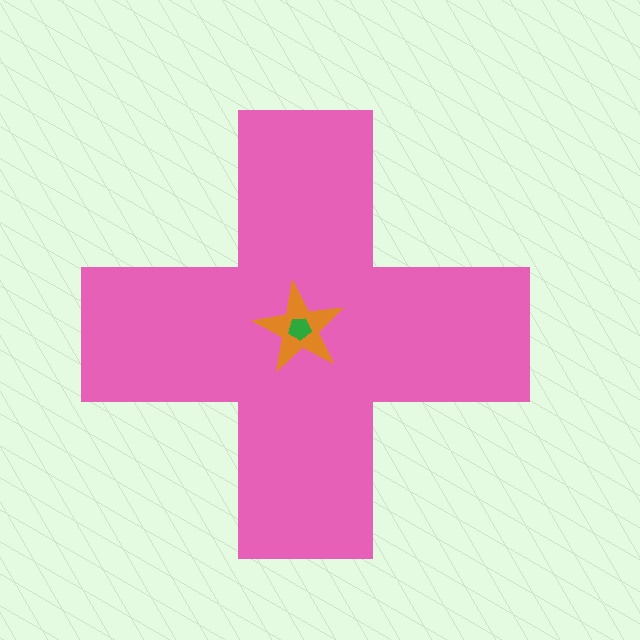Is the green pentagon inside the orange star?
Yes.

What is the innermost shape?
The green pentagon.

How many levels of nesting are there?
3.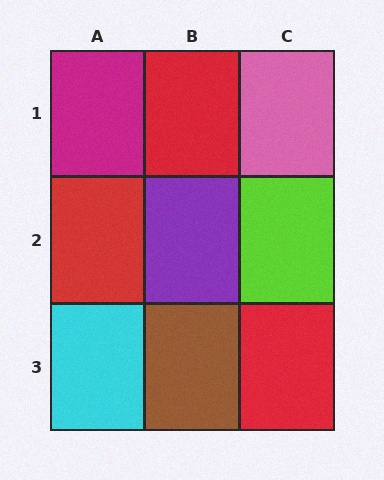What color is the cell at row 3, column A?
Cyan.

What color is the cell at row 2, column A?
Red.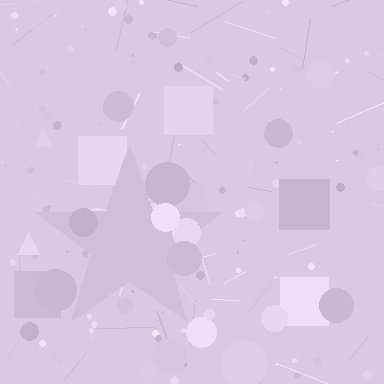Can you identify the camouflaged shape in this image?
The camouflaged shape is a star.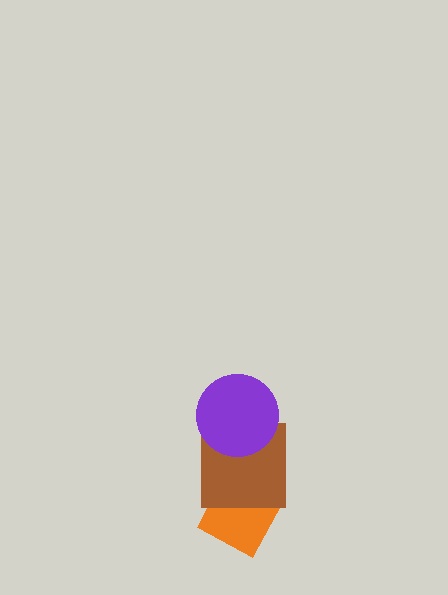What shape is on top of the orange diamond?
The brown square is on top of the orange diamond.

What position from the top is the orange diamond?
The orange diamond is 3rd from the top.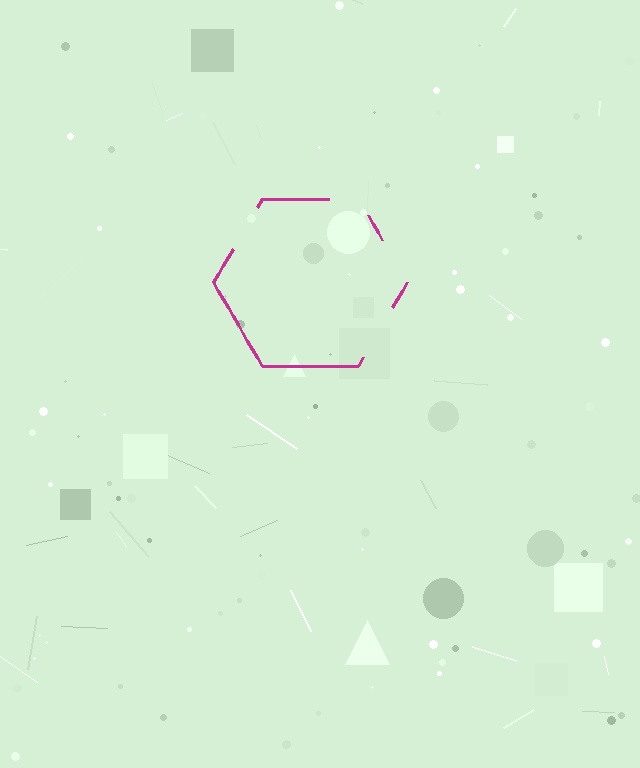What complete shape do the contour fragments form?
The contour fragments form a hexagon.